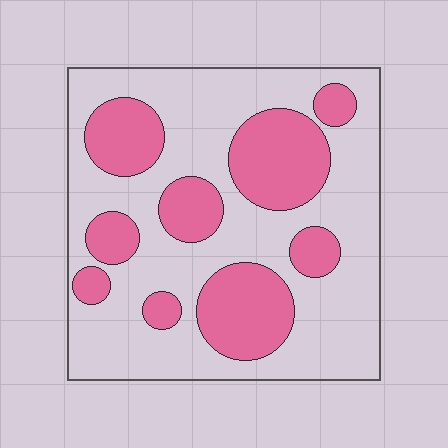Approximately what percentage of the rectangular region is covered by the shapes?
Approximately 35%.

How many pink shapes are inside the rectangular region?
9.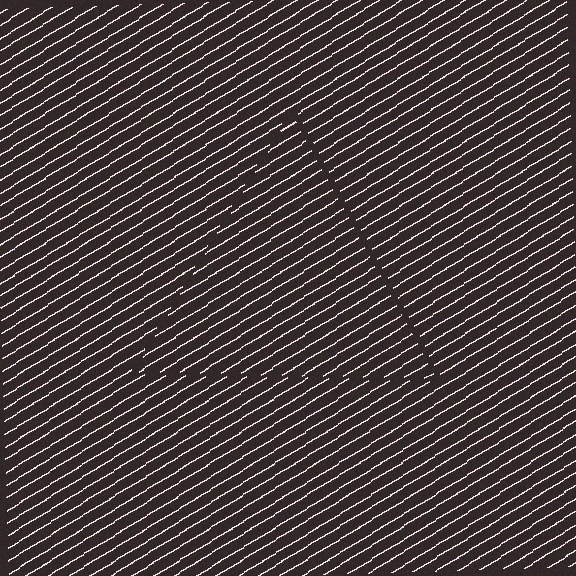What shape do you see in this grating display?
An illusory triangle. The interior of the shape contains the same grating, shifted by half a period — the contour is defined by the phase discontinuity where line-ends from the inner and outer gratings abut.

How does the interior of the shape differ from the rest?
The interior of the shape contains the same grating, shifted by half a period — the contour is defined by the phase discontinuity where line-ends from the inner and outer gratings abut.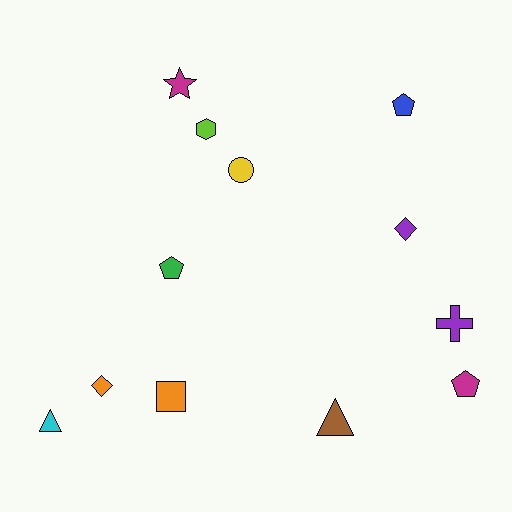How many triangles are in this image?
There are 2 triangles.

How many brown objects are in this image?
There is 1 brown object.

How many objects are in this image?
There are 12 objects.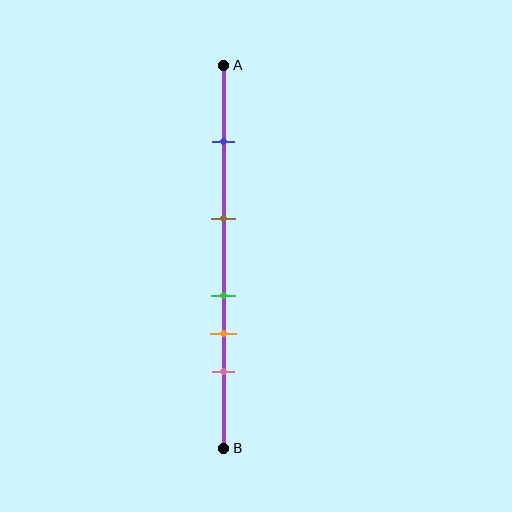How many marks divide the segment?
There are 5 marks dividing the segment.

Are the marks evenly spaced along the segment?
No, the marks are not evenly spaced.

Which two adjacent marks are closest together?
The green and orange marks are the closest adjacent pair.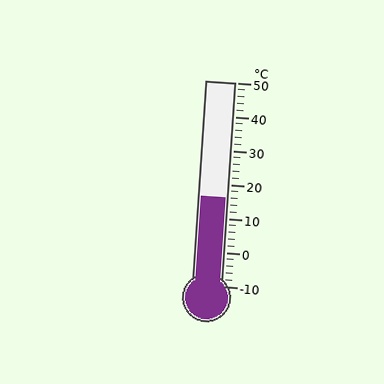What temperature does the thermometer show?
The thermometer shows approximately 16°C.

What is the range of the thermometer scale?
The thermometer scale ranges from -10°C to 50°C.